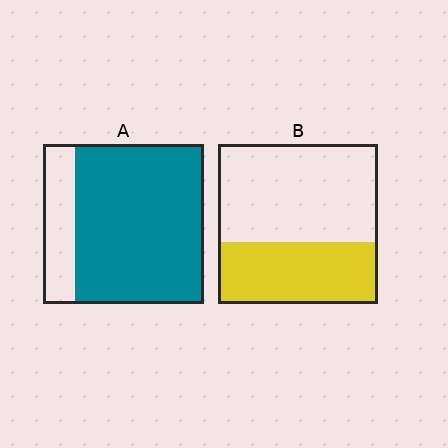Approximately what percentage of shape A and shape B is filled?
A is approximately 80% and B is approximately 40%.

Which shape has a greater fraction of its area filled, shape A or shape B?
Shape A.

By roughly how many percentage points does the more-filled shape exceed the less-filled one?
By roughly 40 percentage points (A over B).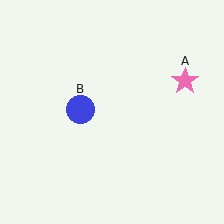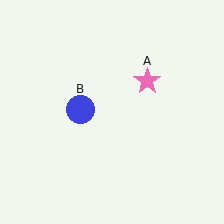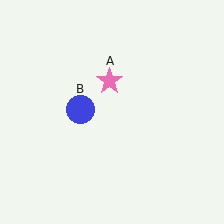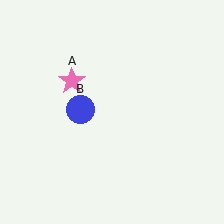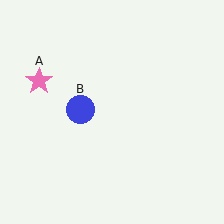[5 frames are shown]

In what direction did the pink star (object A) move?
The pink star (object A) moved left.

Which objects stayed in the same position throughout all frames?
Blue circle (object B) remained stationary.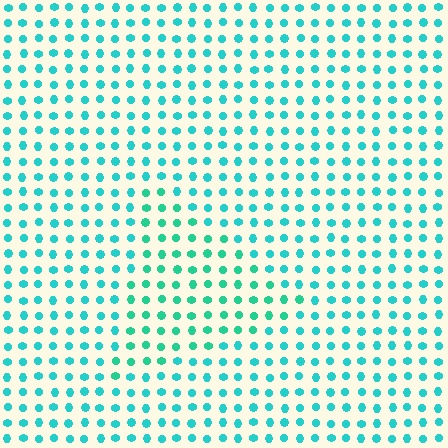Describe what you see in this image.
The image is filled with small cyan elements in a uniform arrangement. A triangle-shaped region is visible where the elements are tinted to a slightly different hue, forming a subtle color boundary.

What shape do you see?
I see a triangle.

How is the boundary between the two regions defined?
The boundary is defined purely by a slight shift in hue (about 19 degrees). Spacing, size, and orientation are identical on both sides.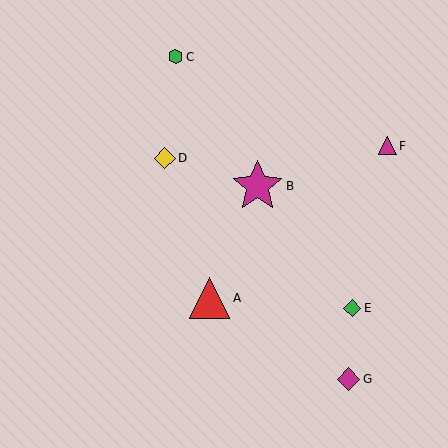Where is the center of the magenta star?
The center of the magenta star is at (257, 186).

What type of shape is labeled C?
Shape C is a green hexagon.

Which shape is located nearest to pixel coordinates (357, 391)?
The magenta diamond (labeled G) at (349, 379) is nearest to that location.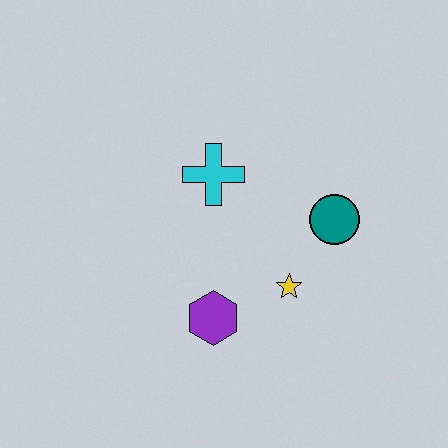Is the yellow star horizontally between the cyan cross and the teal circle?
Yes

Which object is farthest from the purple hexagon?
The teal circle is farthest from the purple hexagon.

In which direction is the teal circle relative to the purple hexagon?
The teal circle is to the right of the purple hexagon.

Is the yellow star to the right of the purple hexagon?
Yes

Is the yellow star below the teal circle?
Yes